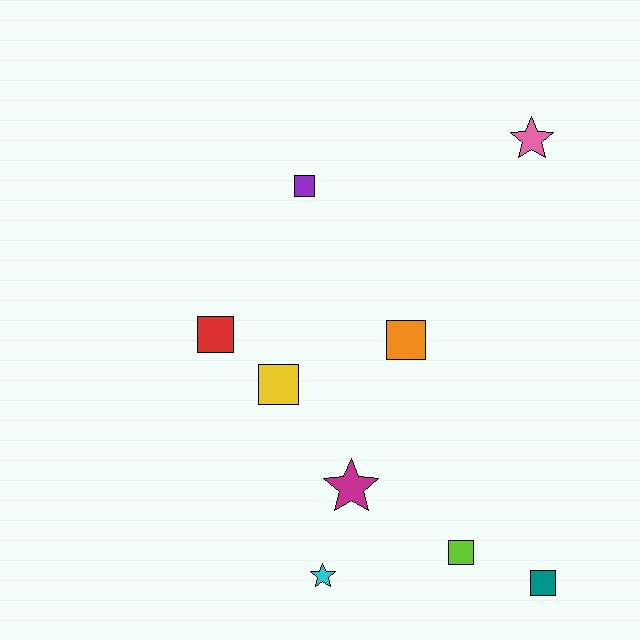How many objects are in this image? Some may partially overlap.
There are 9 objects.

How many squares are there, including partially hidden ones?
There are 6 squares.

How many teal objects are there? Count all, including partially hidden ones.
There is 1 teal object.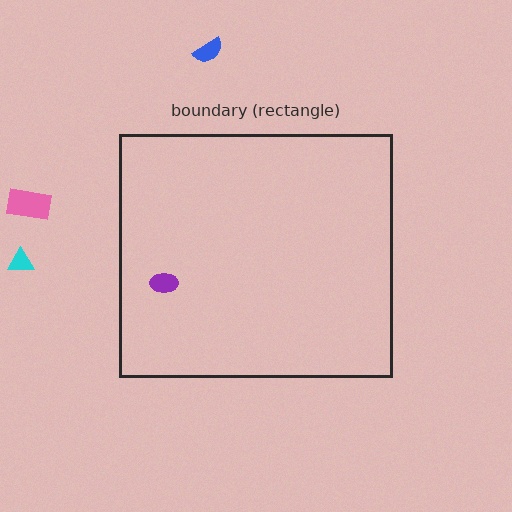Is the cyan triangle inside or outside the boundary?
Outside.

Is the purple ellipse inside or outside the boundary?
Inside.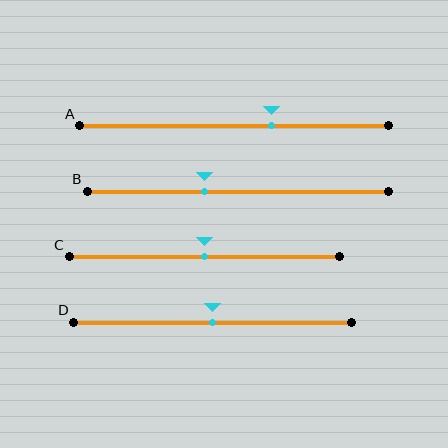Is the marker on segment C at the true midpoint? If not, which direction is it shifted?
Yes, the marker on segment C is at the true midpoint.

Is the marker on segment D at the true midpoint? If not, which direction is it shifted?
Yes, the marker on segment D is at the true midpoint.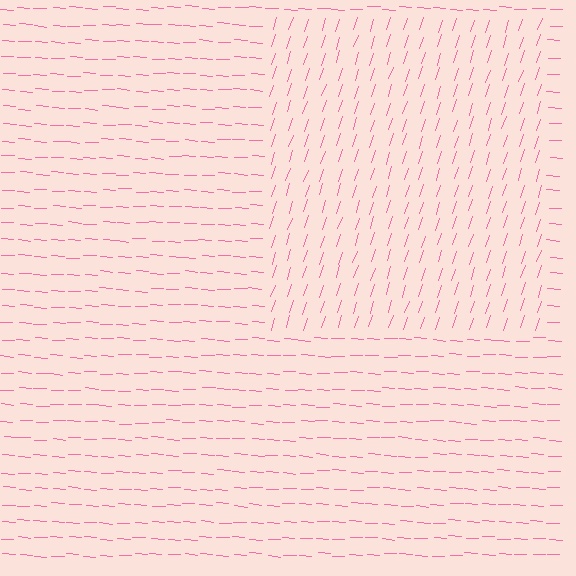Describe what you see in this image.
The image is filled with small pink line segments. A rectangle region in the image has lines oriented differently from the surrounding lines, creating a visible texture boundary.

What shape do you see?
I see a rectangle.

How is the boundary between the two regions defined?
The boundary is defined purely by a change in line orientation (approximately 75 degrees difference). All lines are the same color and thickness.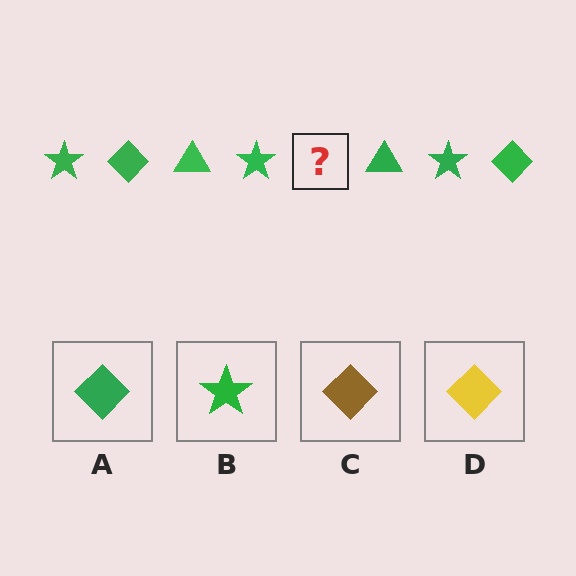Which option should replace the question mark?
Option A.